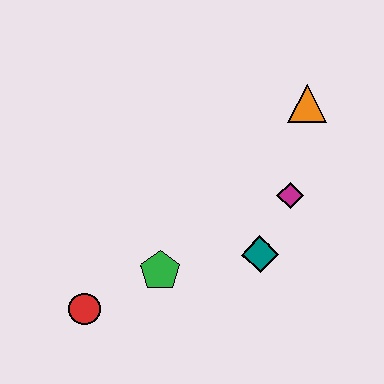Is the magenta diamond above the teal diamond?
Yes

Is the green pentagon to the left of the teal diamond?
Yes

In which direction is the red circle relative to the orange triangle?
The red circle is to the left of the orange triangle.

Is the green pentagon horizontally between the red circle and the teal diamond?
Yes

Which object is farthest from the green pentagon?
The orange triangle is farthest from the green pentagon.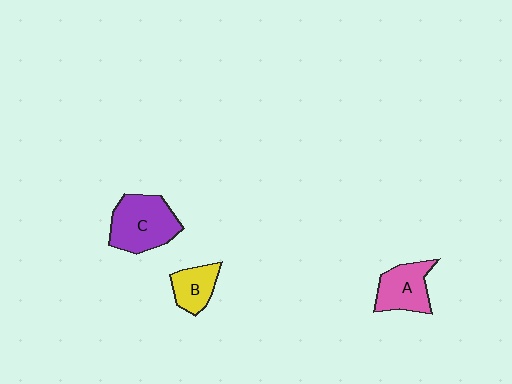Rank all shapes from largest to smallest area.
From largest to smallest: C (purple), A (pink), B (yellow).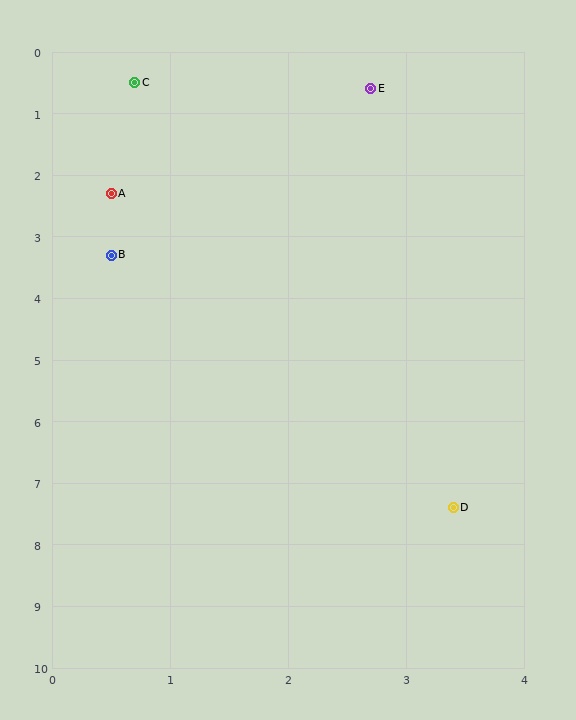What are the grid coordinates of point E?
Point E is at approximately (2.7, 0.6).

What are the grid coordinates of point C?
Point C is at approximately (0.7, 0.5).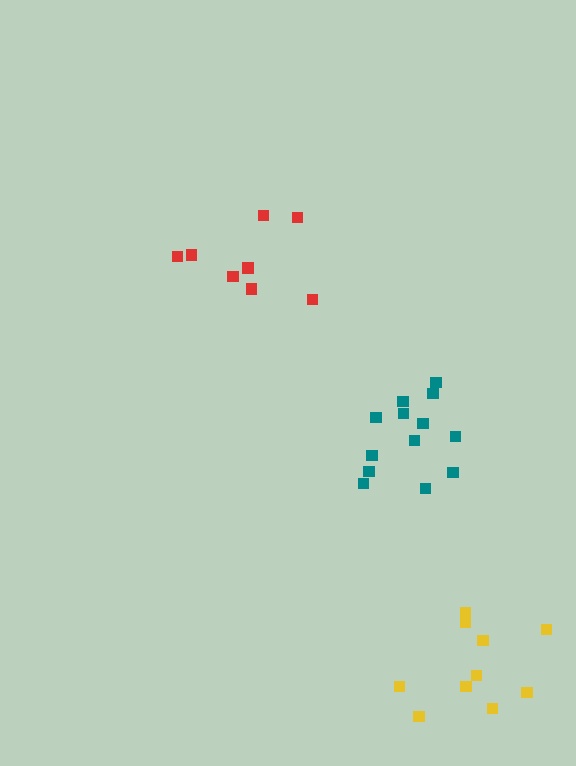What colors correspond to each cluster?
The clusters are colored: red, teal, yellow.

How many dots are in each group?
Group 1: 8 dots, Group 2: 13 dots, Group 3: 10 dots (31 total).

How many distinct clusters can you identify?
There are 3 distinct clusters.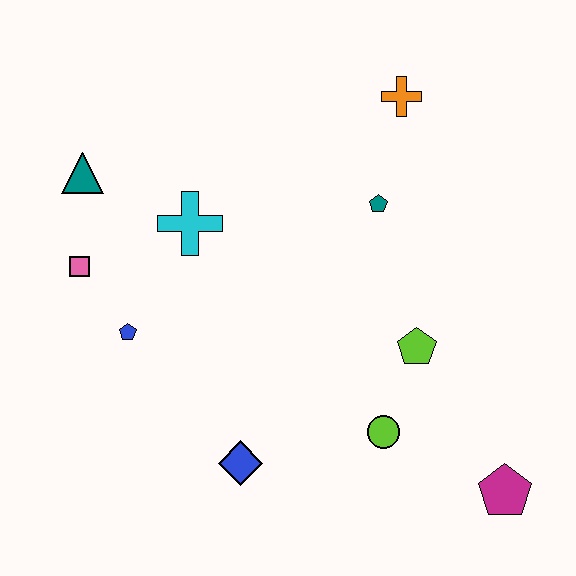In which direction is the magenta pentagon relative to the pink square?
The magenta pentagon is to the right of the pink square.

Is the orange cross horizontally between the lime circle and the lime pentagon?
Yes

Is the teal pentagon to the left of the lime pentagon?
Yes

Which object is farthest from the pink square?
The magenta pentagon is farthest from the pink square.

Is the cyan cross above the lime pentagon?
Yes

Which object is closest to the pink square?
The blue pentagon is closest to the pink square.